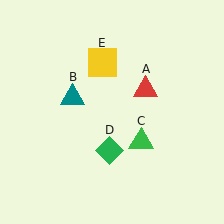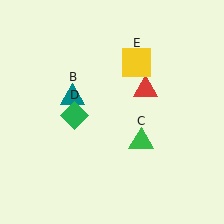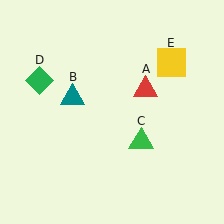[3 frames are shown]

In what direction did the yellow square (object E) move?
The yellow square (object E) moved right.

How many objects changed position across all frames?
2 objects changed position: green diamond (object D), yellow square (object E).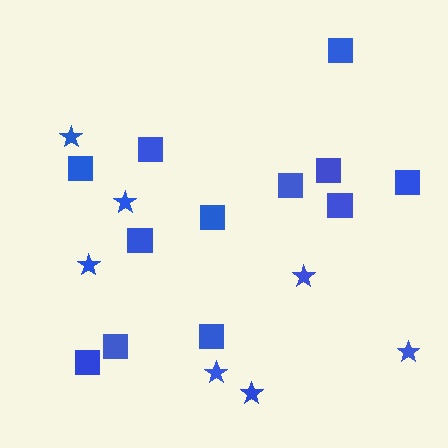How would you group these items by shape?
There are 2 groups: one group of stars (7) and one group of squares (12).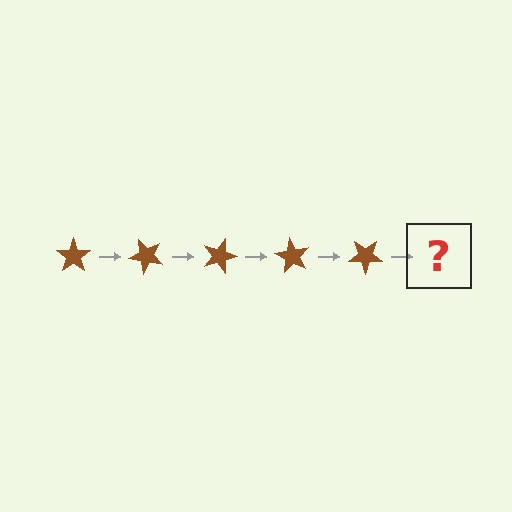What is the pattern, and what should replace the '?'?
The pattern is that the star rotates 45 degrees each step. The '?' should be a brown star rotated 225 degrees.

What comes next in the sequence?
The next element should be a brown star rotated 225 degrees.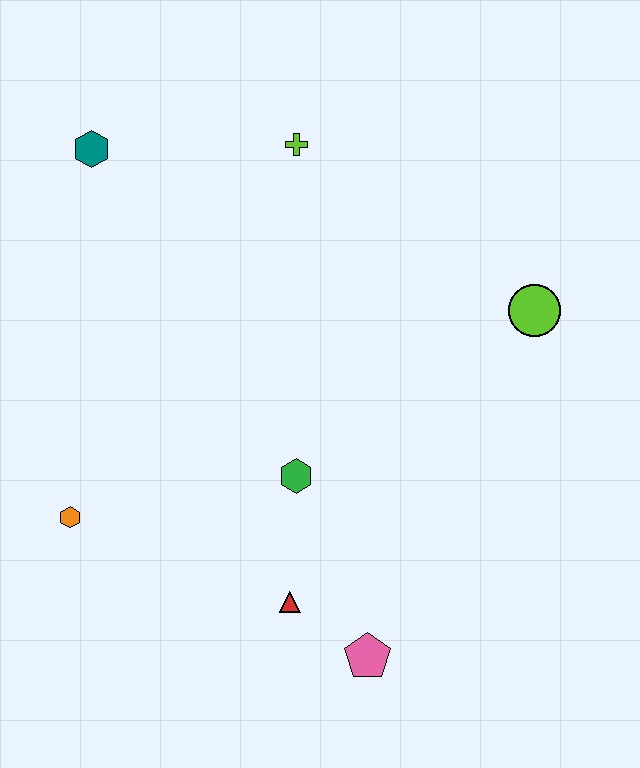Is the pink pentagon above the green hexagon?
No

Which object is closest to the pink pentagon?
The red triangle is closest to the pink pentagon.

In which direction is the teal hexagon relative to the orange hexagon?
The teal hexagon is above the orange hexagon.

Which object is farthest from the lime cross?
The pink pentagon is farthest from the lime cross.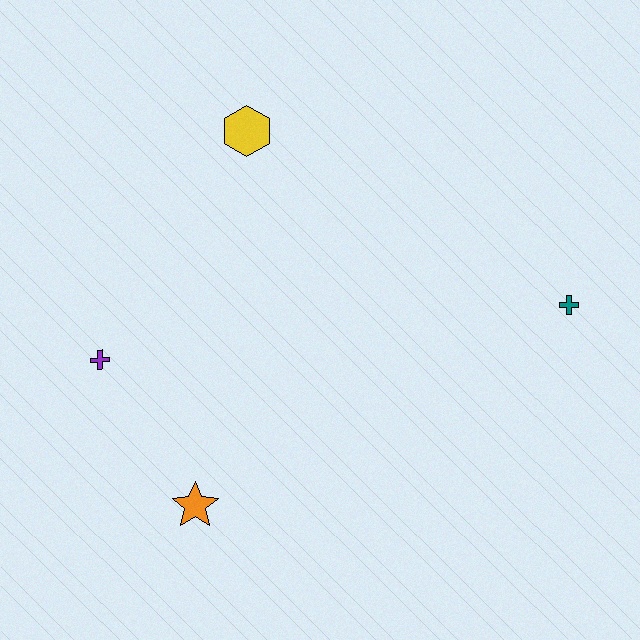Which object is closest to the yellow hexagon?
The purple cross is closest to the yellow hexagon.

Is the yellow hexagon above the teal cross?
Yes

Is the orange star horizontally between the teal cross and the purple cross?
Yes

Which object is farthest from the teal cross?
The purple cross is farthest from the teal cross.